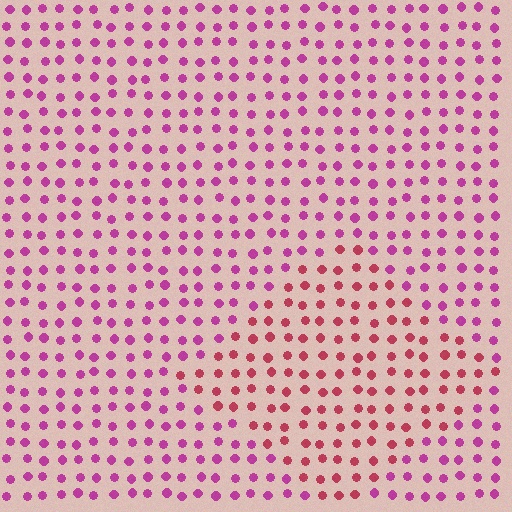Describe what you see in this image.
The image is filled with small magenta elements in a uniform arrangement. A diamond-shaped region is visible where the elements are tinted to a slightly different hue, forming a subtle color boundary.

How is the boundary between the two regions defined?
The boundary is defined purely by a slight shift in hue (about 33 degrees). Spacing, size, and orientation are identical on both sides.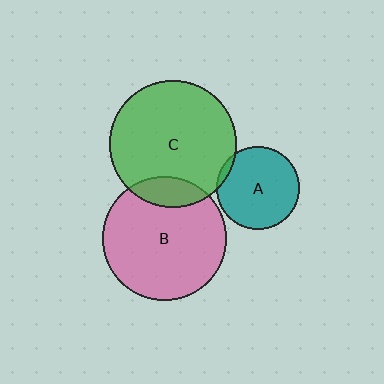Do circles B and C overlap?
Yes.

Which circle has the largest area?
Circle C (green).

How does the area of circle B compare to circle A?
Approximately 2.2 times.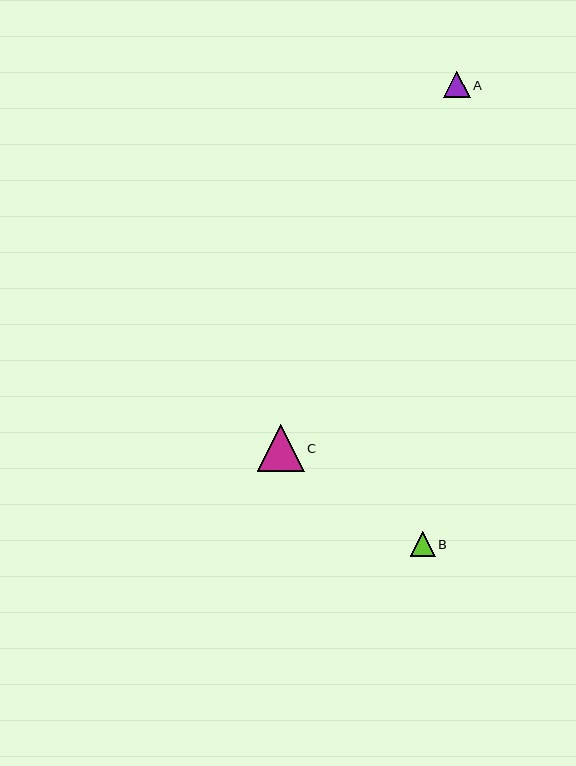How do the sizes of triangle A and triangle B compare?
Triangle A and triangle B are approximately the same size.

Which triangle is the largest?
Triangle C is the largest with a size of approximately 47 pixels.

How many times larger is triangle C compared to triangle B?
Triangle C is approximately 1.9 times the size of triangle B.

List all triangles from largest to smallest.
From largest to smallest: C, A, B.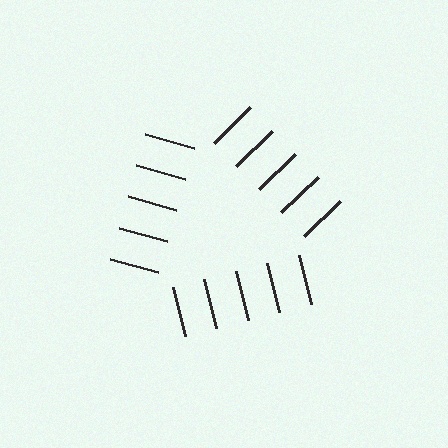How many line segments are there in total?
15 — 5 along each of the 3 edges.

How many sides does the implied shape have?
3 sides — the line-ends trace a triangle.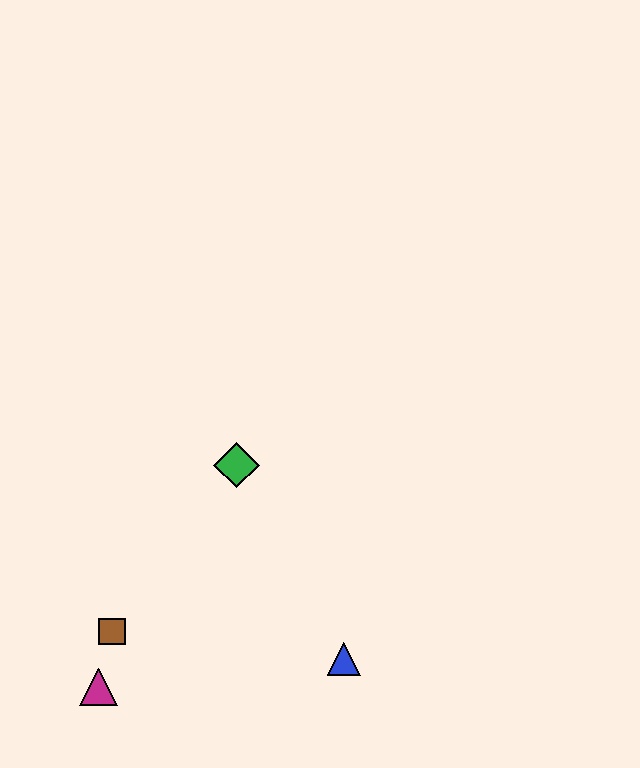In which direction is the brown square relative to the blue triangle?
The brown square is to the left of the blue triangle.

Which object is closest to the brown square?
The magenta triangle is closest to the brown square.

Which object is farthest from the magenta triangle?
The green diamond is farthest from the magenta triangle.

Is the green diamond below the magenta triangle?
No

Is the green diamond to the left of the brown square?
No